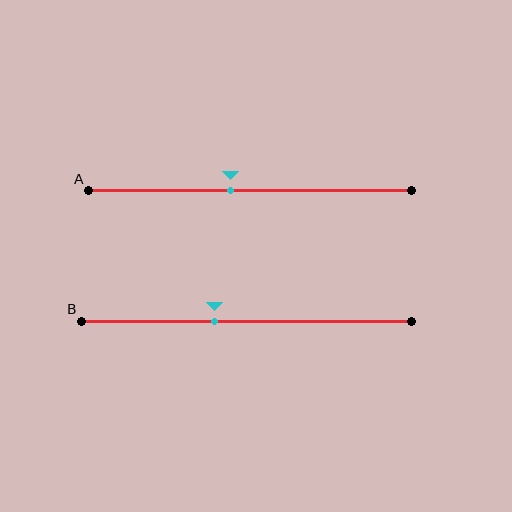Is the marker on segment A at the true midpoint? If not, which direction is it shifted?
No, the marker on segment A is shifted to the left by about 6% of the segment length.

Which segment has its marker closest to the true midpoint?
Segment A has its marker closest to the true midpoint.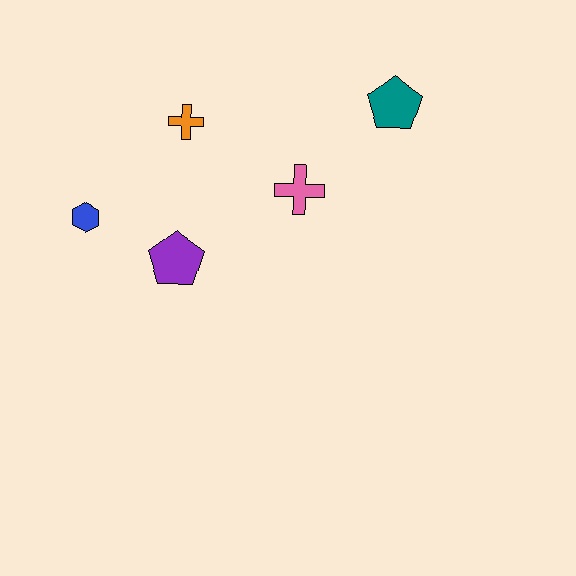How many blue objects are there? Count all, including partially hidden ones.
There is 1 blue object.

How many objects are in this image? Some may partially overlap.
There are 5 objects.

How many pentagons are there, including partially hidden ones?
There are 2 pentagons.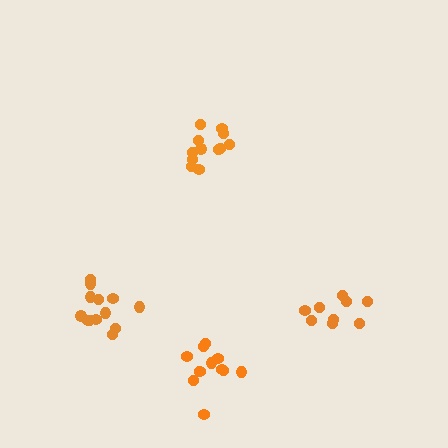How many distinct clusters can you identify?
There are 4 distinct clusters.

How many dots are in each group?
Group 1: 13 dots, Group 2: 9 dots, Group 3: 12 dots, Group 4: 12 dots (46 total).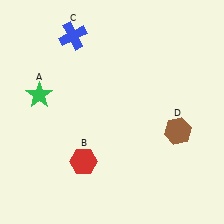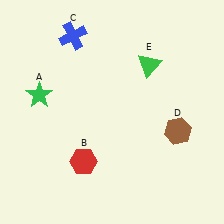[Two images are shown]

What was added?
A green triangle (E) was added in Image 2.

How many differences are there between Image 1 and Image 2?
There is 1 difference between the two images.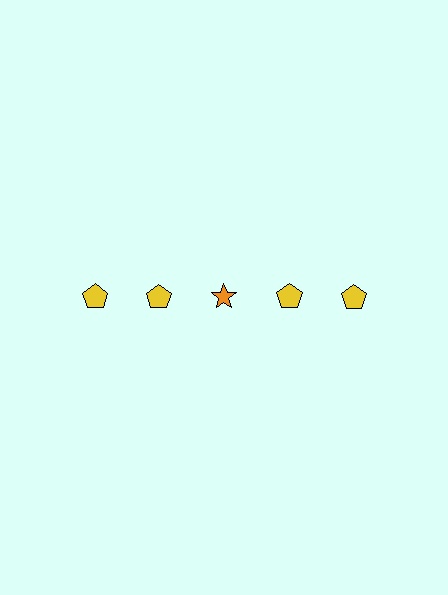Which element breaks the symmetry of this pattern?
The orange star in the top row, center column breaks the symmetry. All other shapes are yellow pentagons.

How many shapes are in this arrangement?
There are 5 shapes arranged in a grid pattern.